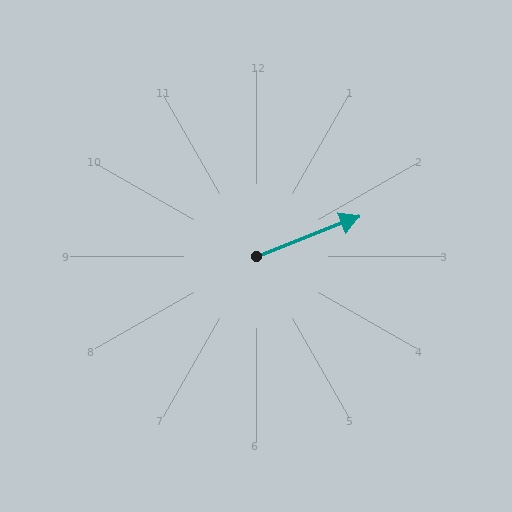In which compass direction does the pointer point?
East.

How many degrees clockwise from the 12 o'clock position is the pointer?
Approximately 69 degrees.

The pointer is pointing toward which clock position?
Roughly 2 o'clock.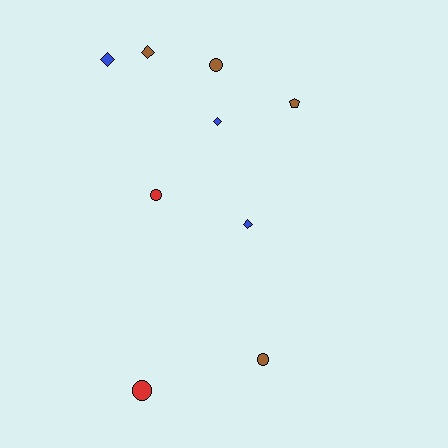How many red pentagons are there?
There are no red pentagons.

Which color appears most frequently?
Brown, with 4 objects.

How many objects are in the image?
There are 9 objects.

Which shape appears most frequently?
Diamond, with 4 objects.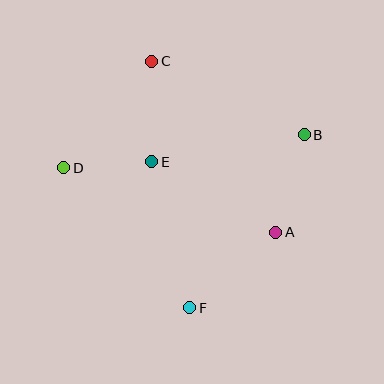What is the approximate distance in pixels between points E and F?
The distance between E and F is approximately 151 pixels.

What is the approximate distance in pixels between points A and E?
The distance between A and E is approximately 143 pixels.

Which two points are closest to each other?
Points D and E are closest to each other.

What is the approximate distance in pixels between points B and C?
The distance between B and C is approximately 169 pixels.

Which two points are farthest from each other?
Points C and F are farthest from each other.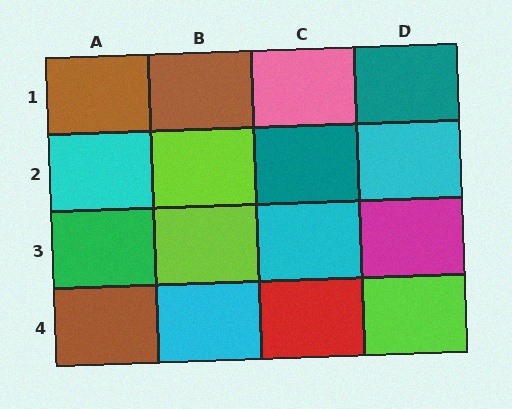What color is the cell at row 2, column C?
Teal.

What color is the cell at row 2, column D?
Cyan.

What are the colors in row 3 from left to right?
Green, lime, cyan, magenta.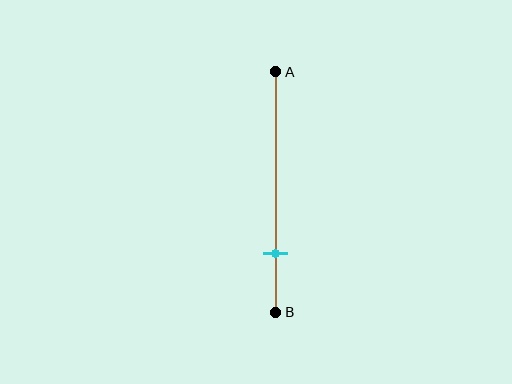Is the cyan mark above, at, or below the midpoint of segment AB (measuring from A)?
The cyan mark is below the midpoint of segment AB.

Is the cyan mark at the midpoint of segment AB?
No, the mark is at about 75% from A, not at the 50% midpoint.